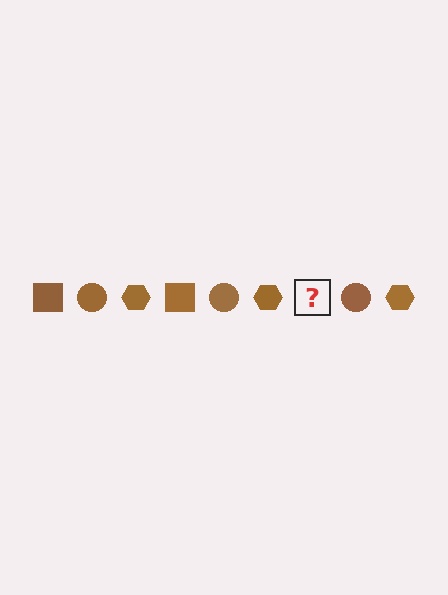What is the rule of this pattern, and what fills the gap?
The rule is that the pattern cycles through square, circle, hexagon shapes in brown. The gap should be filled with a brown square.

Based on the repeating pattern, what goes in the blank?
The blank should be a brown square.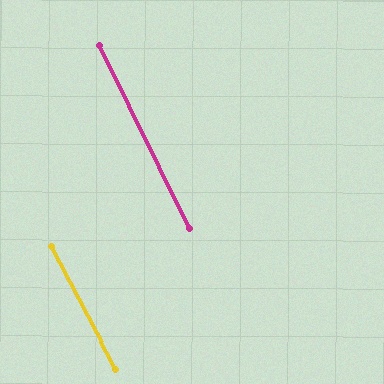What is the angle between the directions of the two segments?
Approximately 2 degrees.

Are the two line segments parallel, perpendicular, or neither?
Parallel — their directions differ by only 1.7°.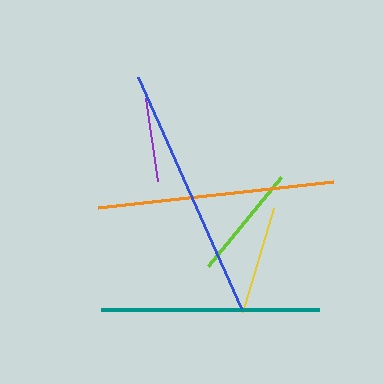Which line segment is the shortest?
The purple line is the shortest at approximately 84 pixels.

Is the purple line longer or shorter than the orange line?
The orange line is longer than the purple line.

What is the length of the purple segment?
The purple segment is approximately 84 pixels long.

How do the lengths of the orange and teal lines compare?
The orange and teal lines are approximately the same length.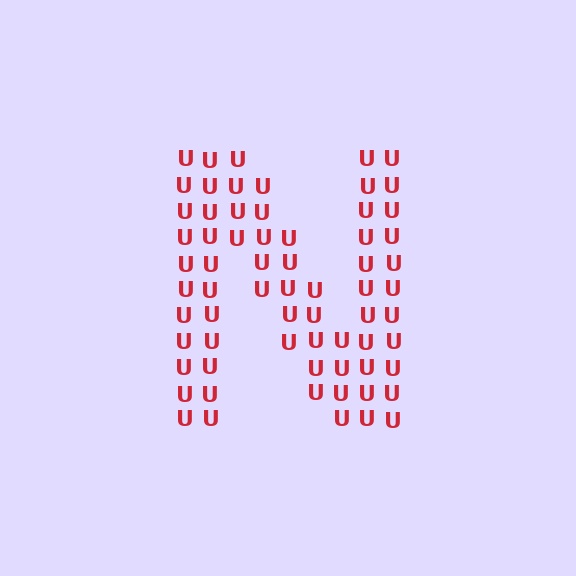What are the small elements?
The small elements are letter U's.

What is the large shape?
The large shape is the letter N.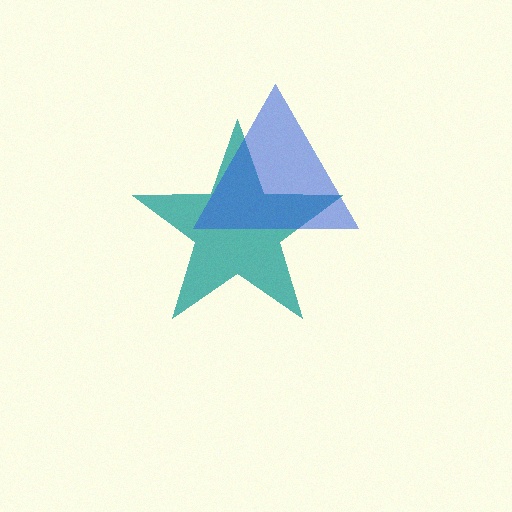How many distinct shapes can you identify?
There are 2 distinct shapes: a teal star, a blue triangle.